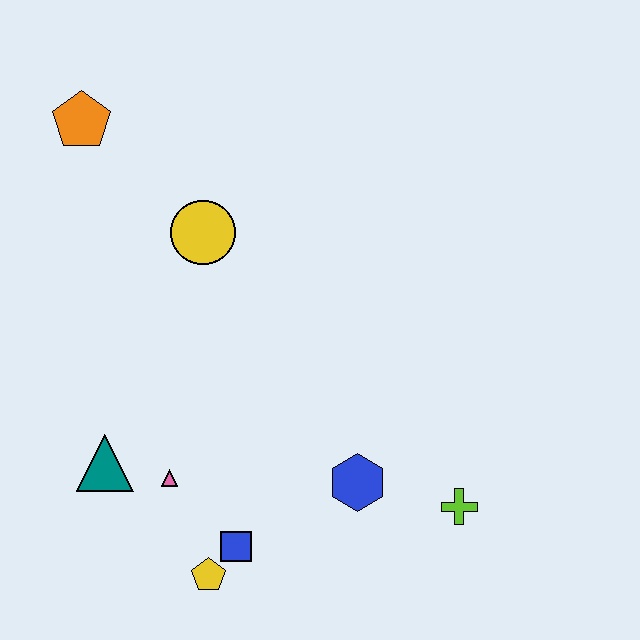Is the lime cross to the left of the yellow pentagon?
No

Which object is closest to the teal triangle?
The pink triangle is closest to the teal triangle.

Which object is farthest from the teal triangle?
The lime cross is farthest from the teal triangle.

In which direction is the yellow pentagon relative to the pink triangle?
The yellow pentagon is below the pink triangle.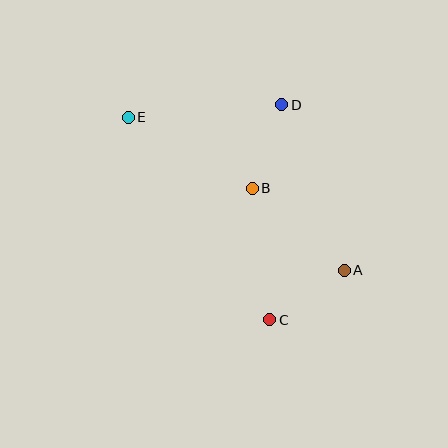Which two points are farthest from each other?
Points A and E are farthest from each other.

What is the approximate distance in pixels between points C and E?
The distance between C and E is approximately 247 pixels.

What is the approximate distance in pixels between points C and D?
The distance between C and D is approximately 215 pixels.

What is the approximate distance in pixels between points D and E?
The distance between D and E is approximately 154 pixels.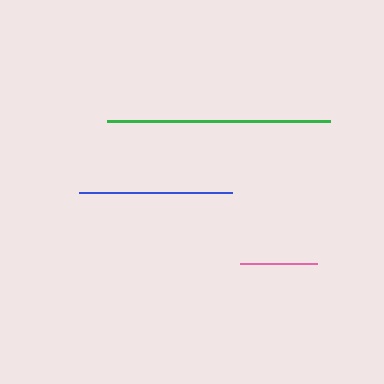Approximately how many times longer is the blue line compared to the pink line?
The blue line is approximately 2.0 times the length of the pink line.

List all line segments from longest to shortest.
From longest to shortest: green, blue, pink.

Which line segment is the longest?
The green line is the longest at approximately 223 pixels.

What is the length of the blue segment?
The blue segment is approximately 153 pixels long.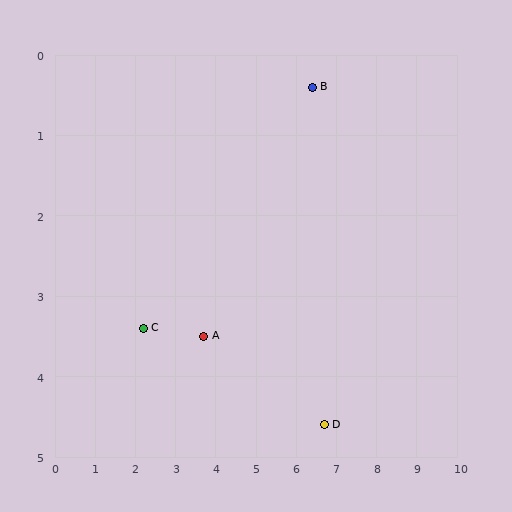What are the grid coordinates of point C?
Point C is at approximately (2.2, 3.4).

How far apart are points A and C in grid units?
Points A and C are about 1.5 grid units apart.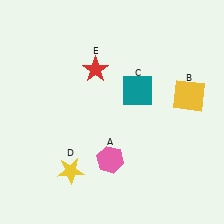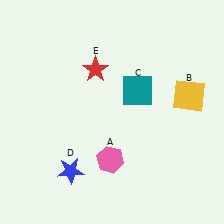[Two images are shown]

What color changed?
The star (D) changed from yellow in Image 1 to blue in Image 2.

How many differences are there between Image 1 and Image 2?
There is 1 difference between the two images.